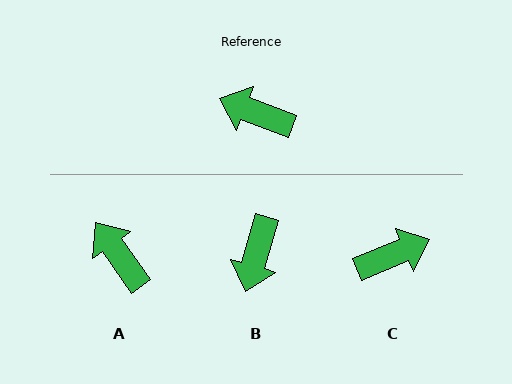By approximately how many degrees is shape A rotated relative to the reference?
Approximately 34 degrees clockwise.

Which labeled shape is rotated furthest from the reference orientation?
C, about 137 degrees away.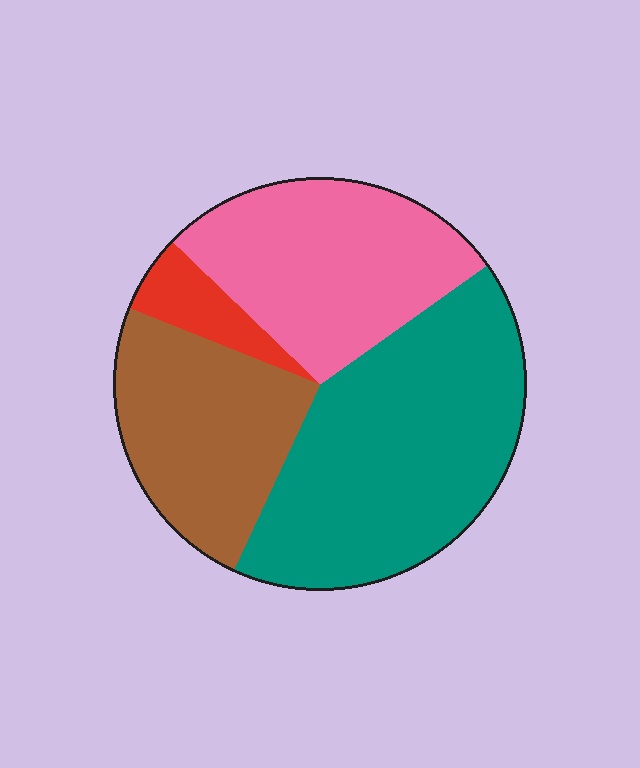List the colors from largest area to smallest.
From largest to smallest: teal, pink, brown, red.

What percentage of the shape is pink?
Pink takes up about one quarter (1/4) of the shape.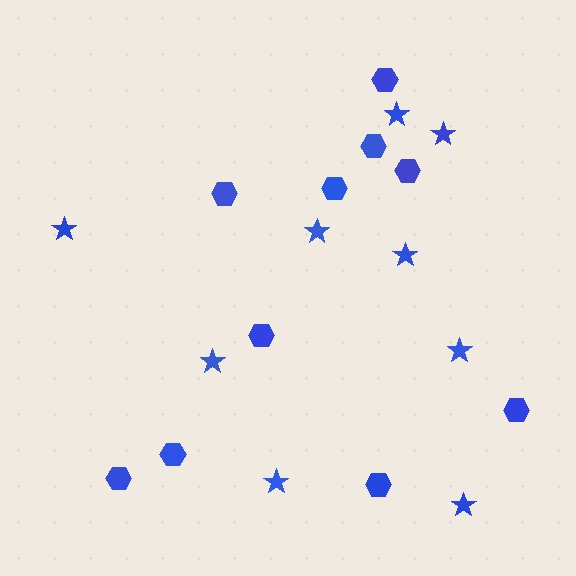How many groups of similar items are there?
There are 2 groups: one group of stars (9) and one group of hexagons (10).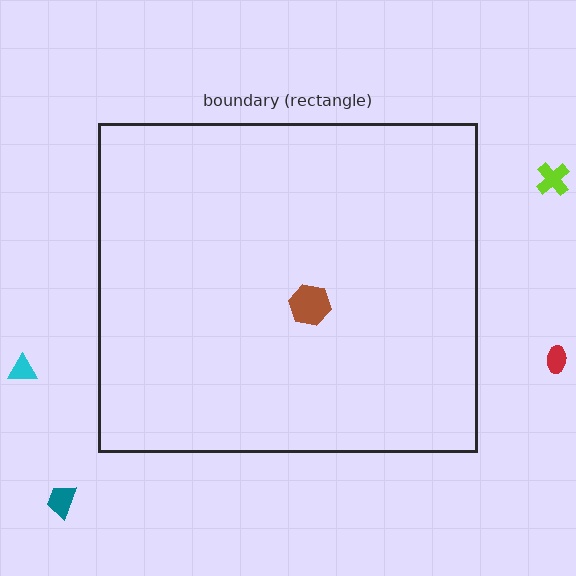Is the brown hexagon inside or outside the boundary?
Inside.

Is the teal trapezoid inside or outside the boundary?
Outside.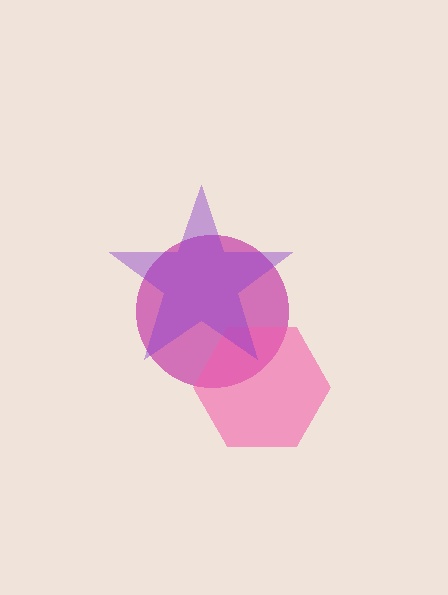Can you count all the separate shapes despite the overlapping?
Yes, there are 3 separate shapes.